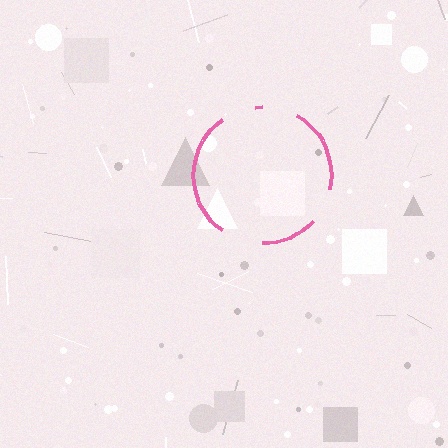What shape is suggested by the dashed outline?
The dashed outline suggests a circle.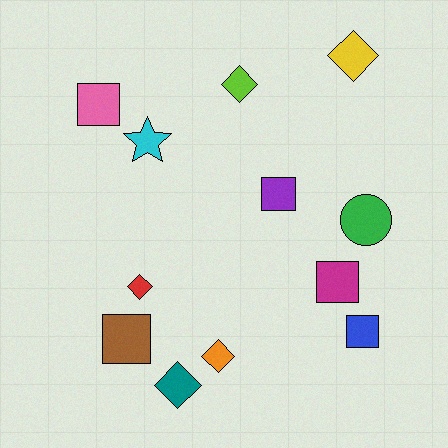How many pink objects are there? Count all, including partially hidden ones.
There is 1 pink object.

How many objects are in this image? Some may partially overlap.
There are 12 objects.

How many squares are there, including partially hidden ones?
There are 5 squares.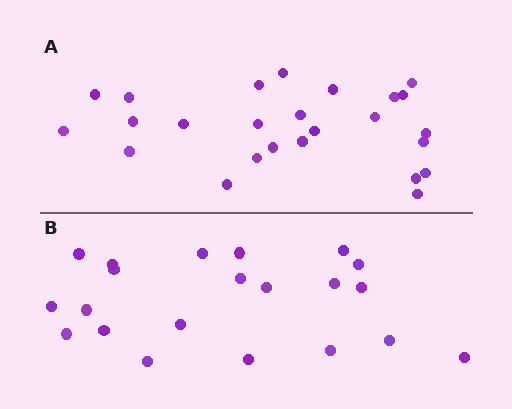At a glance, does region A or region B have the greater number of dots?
Region A (the top region) has more dots.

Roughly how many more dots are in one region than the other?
Region A has about 4 more dots than region B.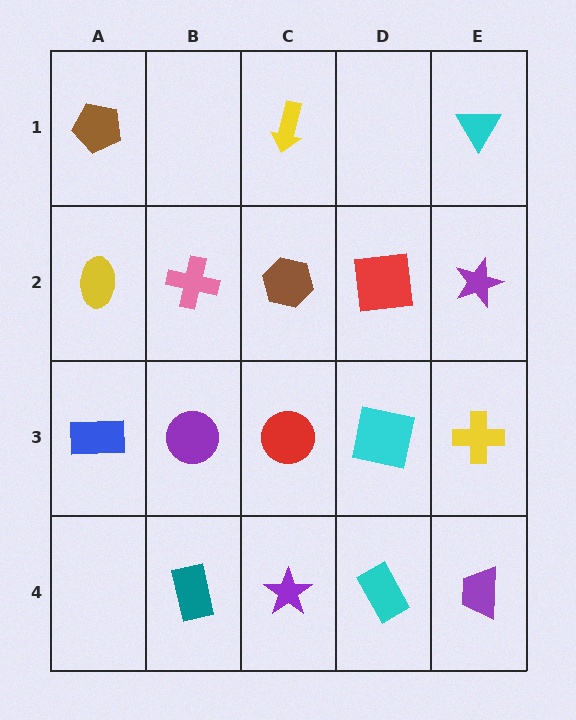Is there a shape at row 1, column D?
No, that cell is empty.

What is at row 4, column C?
A purple star.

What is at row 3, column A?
A blue rectangle.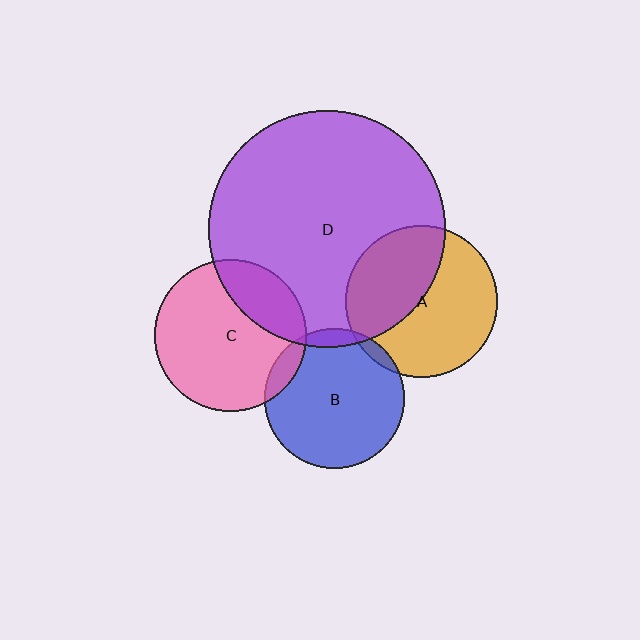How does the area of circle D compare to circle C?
Approximately 2.4 times.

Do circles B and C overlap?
Yes.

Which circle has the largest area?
Circle D (purple).